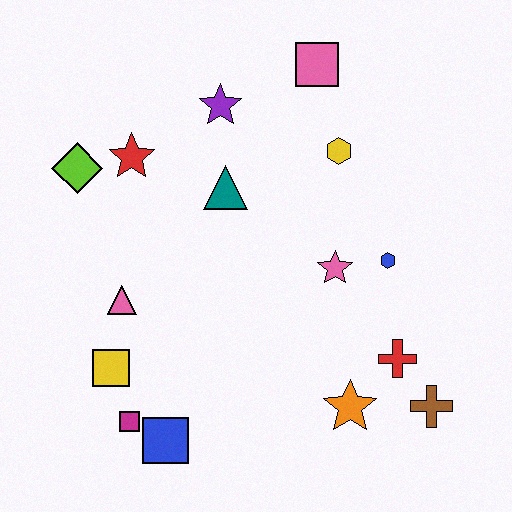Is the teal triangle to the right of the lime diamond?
Yes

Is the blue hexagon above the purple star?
No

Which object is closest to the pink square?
The yellow hexagon is closest to the pink square.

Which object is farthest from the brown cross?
The lime diamond is farthest from the brown cross.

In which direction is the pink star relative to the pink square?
The pink star is below the pink square.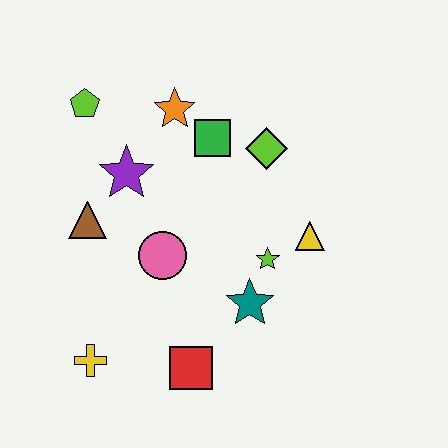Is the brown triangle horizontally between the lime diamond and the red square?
No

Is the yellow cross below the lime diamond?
Yes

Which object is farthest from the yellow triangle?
The lime pentagon is farthest from the yellow triangle.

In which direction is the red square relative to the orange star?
The red square is below the orange star.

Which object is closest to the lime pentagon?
The purple star is closest to the lime pentagon.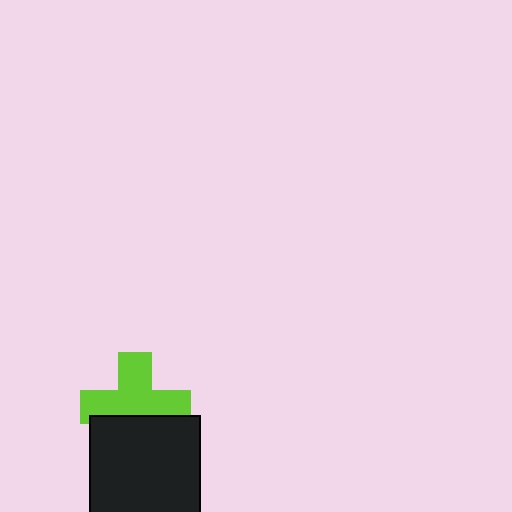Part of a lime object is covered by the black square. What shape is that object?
It is a cross.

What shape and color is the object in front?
The object in front is a black square.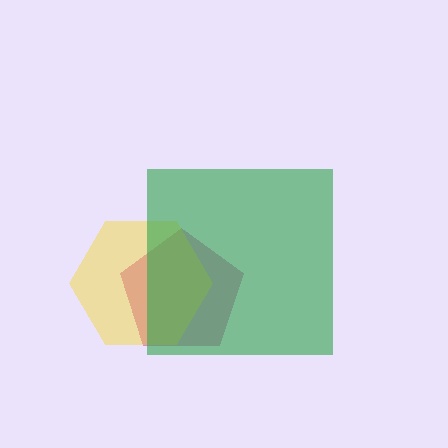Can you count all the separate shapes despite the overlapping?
Yes, there are 3 separate shapes.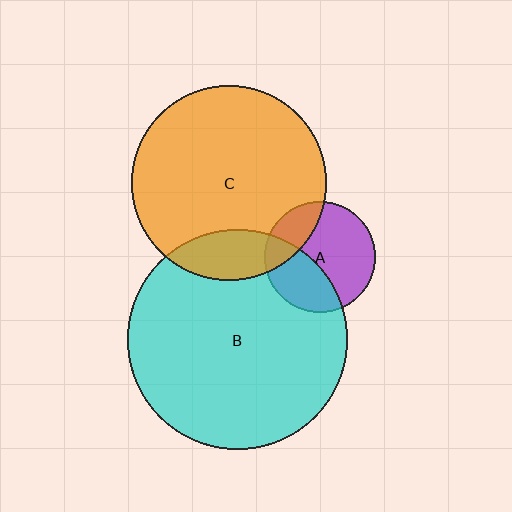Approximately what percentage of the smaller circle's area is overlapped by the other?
Approximately 25%.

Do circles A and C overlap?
Yes.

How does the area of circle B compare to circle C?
Approximately 1.3 times.